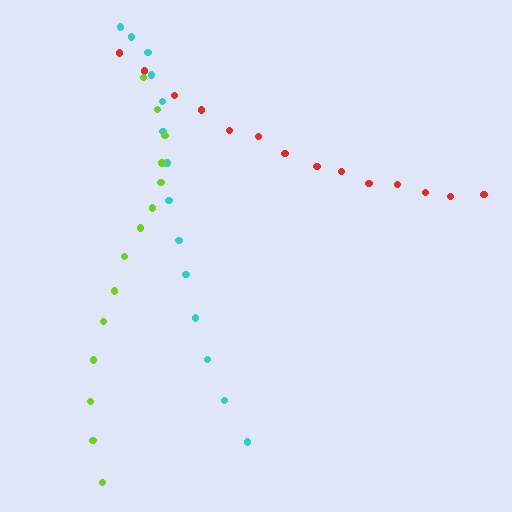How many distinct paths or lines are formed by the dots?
There are 3 distinct paths.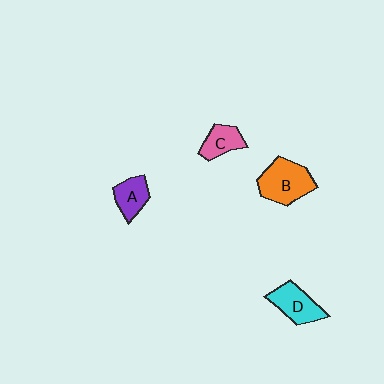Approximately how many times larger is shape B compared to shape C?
Approximately 1.8 times.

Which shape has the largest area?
Shape B (orange).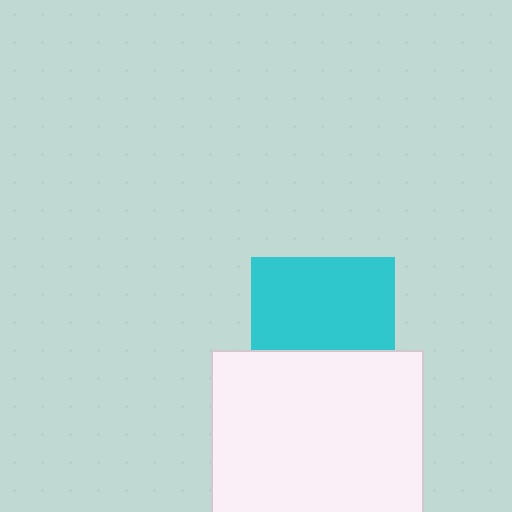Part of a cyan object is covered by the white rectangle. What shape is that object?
It is a square.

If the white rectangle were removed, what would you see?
You would see the complete cyan square.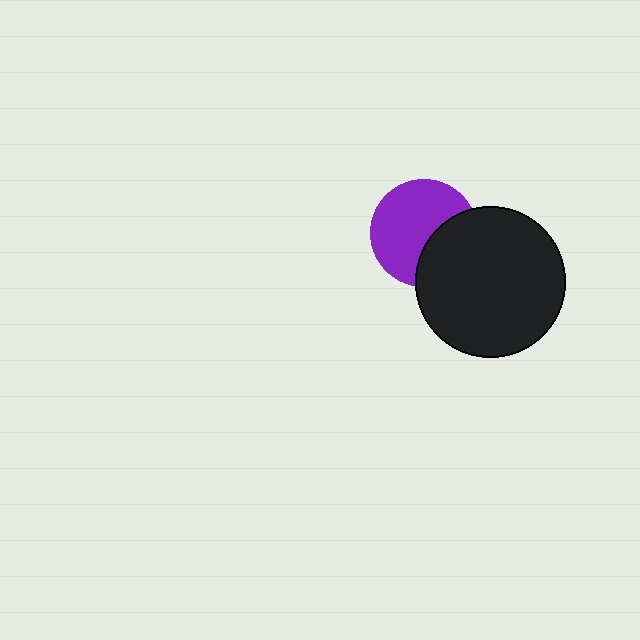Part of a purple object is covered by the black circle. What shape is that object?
It is a circle.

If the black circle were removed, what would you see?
You would see the complete purple circle.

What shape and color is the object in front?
The object in front is a black circle.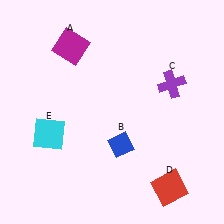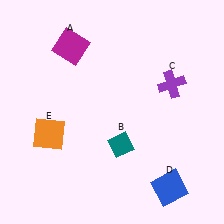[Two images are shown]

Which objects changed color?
B changed from blue to teal. D changed from red to blue. E changed from cyan to orange.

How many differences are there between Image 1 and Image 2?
There are 3 differences between the two images.